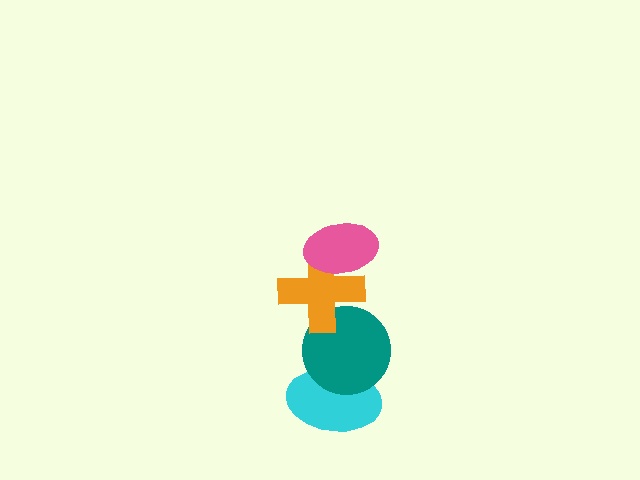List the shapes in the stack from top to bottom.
From top to bottom: the pink ellipse, the orange cross, the teal circle, the cyan ellipse.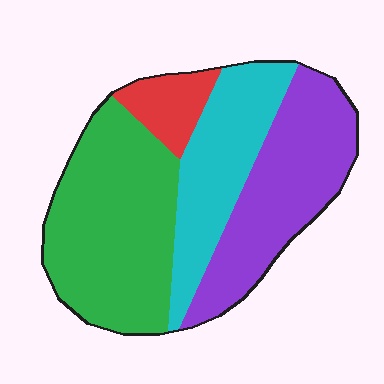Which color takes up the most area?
Green, at roughly 40%.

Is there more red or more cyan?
Cyan.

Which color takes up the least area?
Red, at roughly 10%.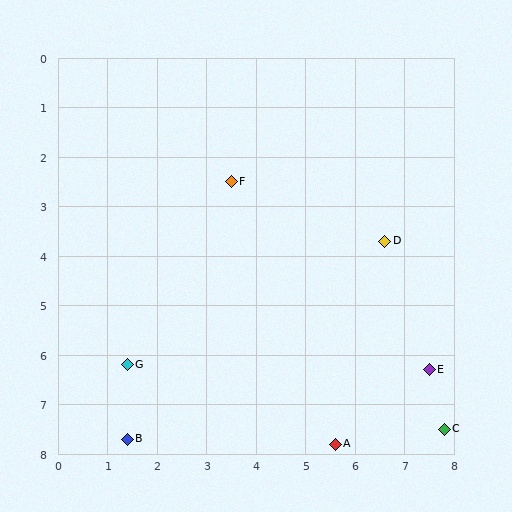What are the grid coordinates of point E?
Point E is at approximately (7.5, 6.3).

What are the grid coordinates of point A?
Point A is at approximately (5.6, 7.8).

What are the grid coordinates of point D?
Point D is at approximately (6.6, 3.7).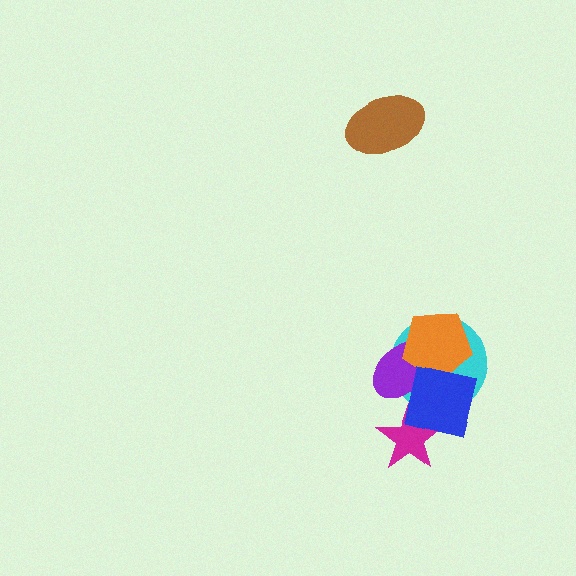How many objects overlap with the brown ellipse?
0 objects overlap with the brown ellipse.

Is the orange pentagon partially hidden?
Yes, it is partially covered by another shape.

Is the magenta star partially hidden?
Yes, it is partially covered by another shape.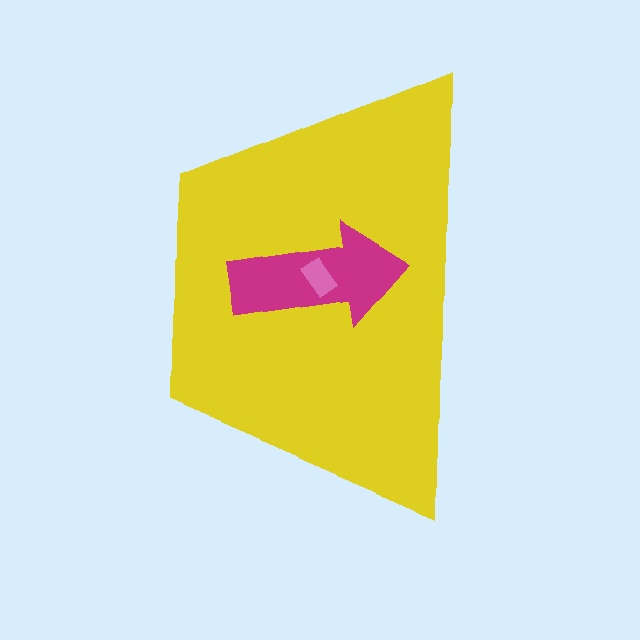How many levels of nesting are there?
3.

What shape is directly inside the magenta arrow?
The pink rectangle.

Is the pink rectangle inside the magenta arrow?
Yes.